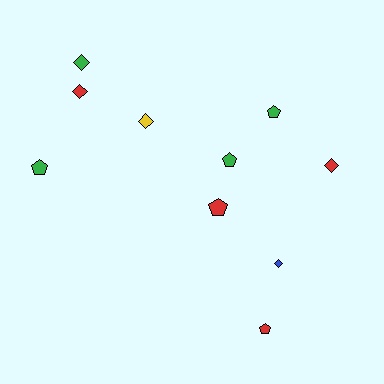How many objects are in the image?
There are 10 objects.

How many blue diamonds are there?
There is 1 blue diamond.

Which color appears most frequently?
Red, with 4 objects.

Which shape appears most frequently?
Diamond, with 5 objects.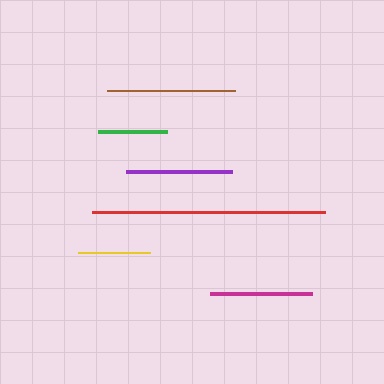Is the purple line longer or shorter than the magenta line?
The purple line is longer than the magenta line.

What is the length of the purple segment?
The purple segment is approximately 106 pixels long.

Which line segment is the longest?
The red line is the longest at approximately 233 pixels.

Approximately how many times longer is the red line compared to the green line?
The red line is approximately 3.4 times the length of the green line.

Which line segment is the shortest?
The green line is the shortest at approximately 69 pixels.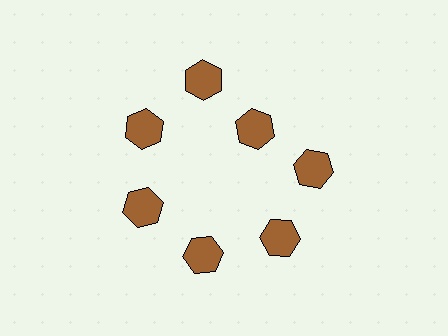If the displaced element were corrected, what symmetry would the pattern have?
It would have 7-fold rotational symmetry — the pattern would map onto itself every 51 degrees.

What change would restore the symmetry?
The symmetry would be restored by moving it outward, back onto the ring so that all 7 hexagons sit at equal angles and equal distance from the center.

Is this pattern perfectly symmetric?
No. The 7 brown hexagons are arranged in a ring, but one element near the 1 o'clock position is pulled inward toward the center, breaking the 7-fold rotational symmetry.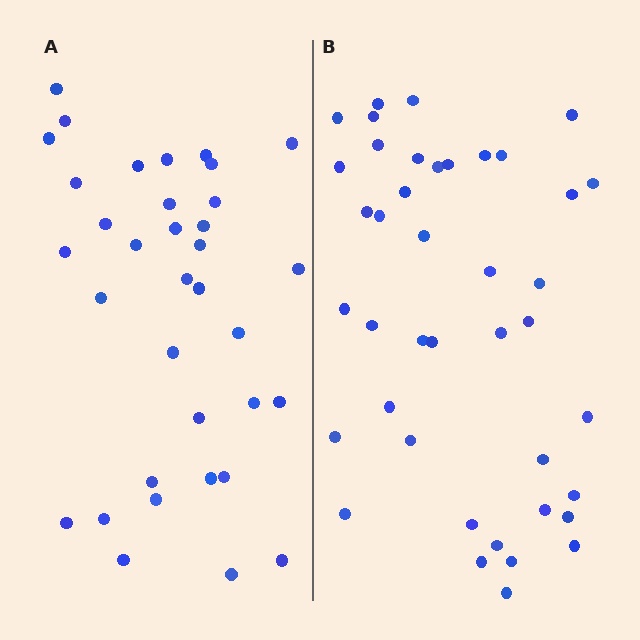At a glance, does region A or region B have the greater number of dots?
Region B (the right region) has more dots.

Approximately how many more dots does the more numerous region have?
Region B has about 6 more dots than region A.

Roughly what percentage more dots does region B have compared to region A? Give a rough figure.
About 15% more.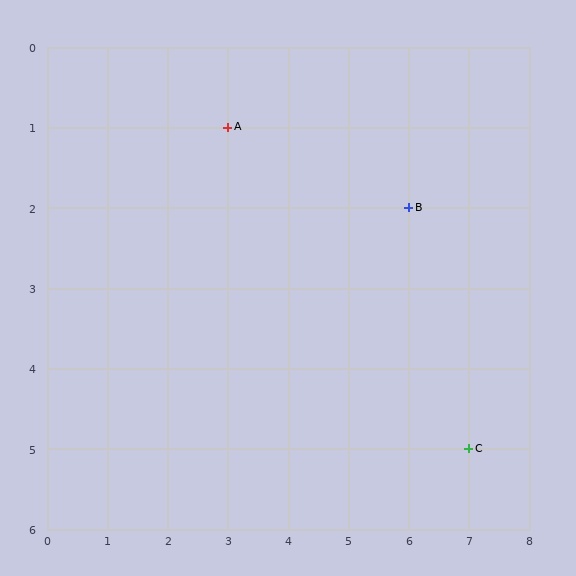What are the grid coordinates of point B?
Point B is at grid coordinates (6, 2).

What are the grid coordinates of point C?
Point C is at grid coordinates (7, 5).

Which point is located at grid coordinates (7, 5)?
Point C is at (7, 5).